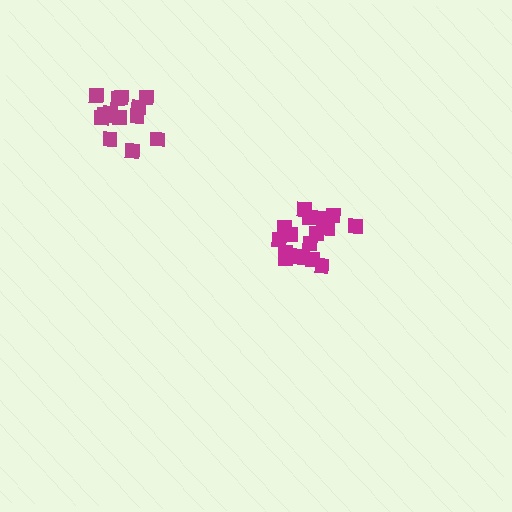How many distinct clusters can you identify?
There are 2 distinct clusters.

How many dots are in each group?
Group 1: 18 dots, Group 2: 13 dots (31 total).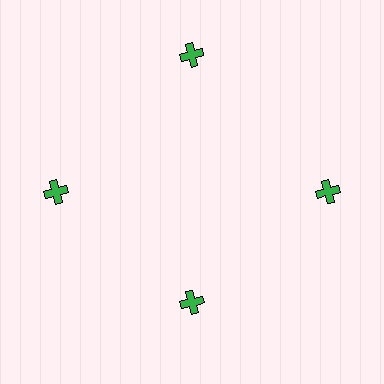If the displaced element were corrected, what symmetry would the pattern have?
It would have 4-fold rotational symmetry — the pattern would map onto itself every 90 degrees.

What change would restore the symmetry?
The symmetry would be restored by moving it outward, back onto the ring so that all 4 crosses sit at equal angles and equal distance from the center.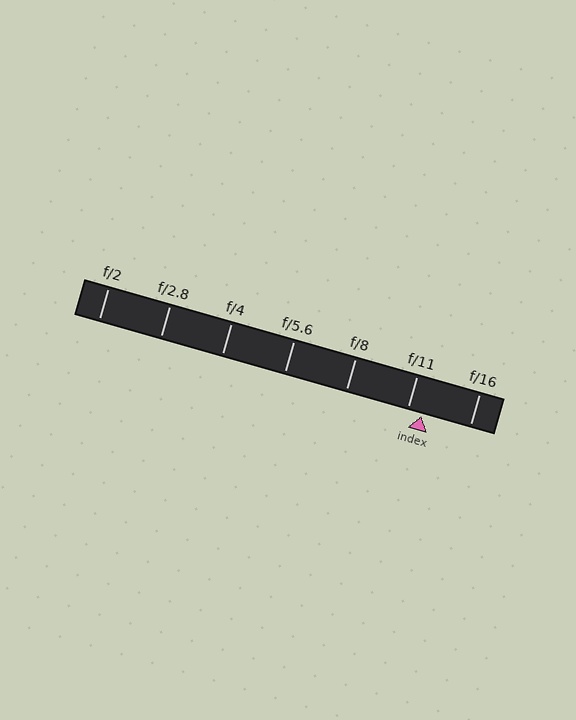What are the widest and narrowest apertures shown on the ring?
The widest aperture shown is f/2 and the narrowest is f/16.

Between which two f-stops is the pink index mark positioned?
The index mark is between f/11 and f/16.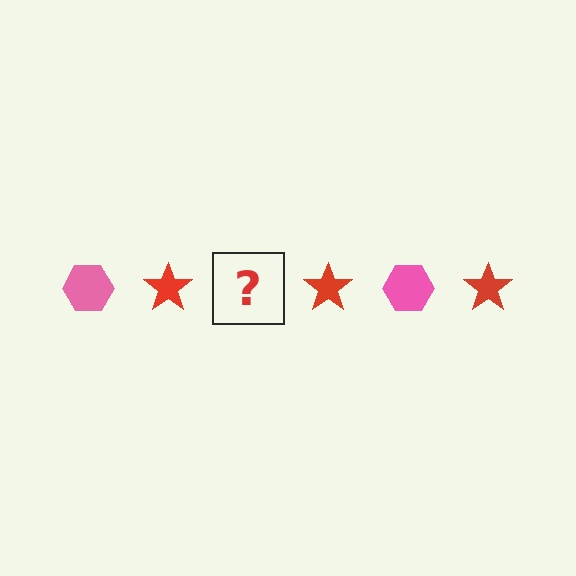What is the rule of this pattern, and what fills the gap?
The rule is that the pattern alternates between pink hexagon and red star. The gap should be filled with a pink hexagon.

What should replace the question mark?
The question mark should be replaced with a pink hexagon.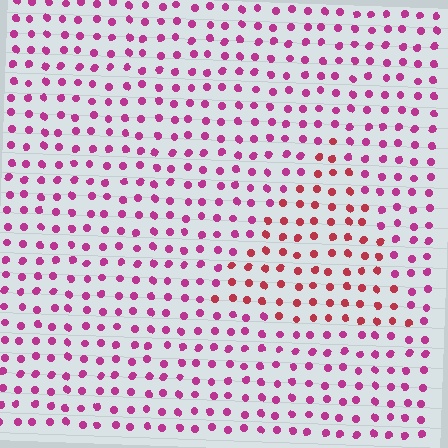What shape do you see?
I see a triangle.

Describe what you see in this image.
The image is filled with small magenta elements in a uniform arrangement. A triangle-shaped region is visible where the elements are tinted to a slightly different hue, forming a subtle color boundary.